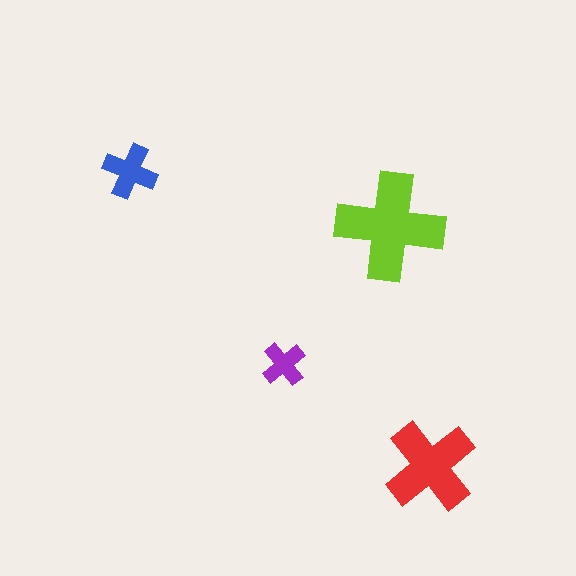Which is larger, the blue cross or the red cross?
The red one.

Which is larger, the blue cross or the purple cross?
The blue one.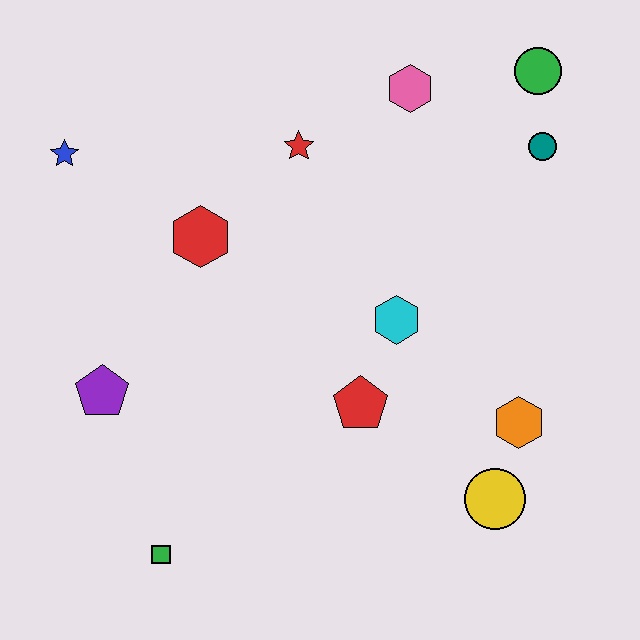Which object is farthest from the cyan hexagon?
The blue star is farthest from the cyan hexagon.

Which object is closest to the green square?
The purple pentagon is closest to the green square.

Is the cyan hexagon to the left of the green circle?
Yes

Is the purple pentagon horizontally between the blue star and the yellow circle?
Yes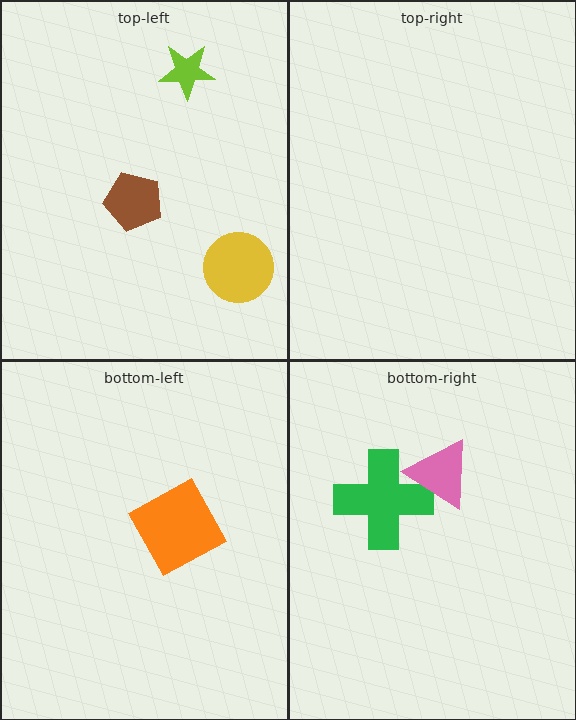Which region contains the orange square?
The bottom-left region.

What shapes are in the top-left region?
The brown pentagon, the lime star, the yellow circle.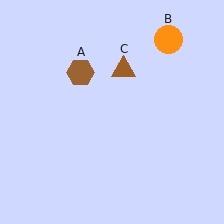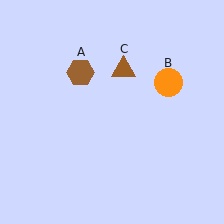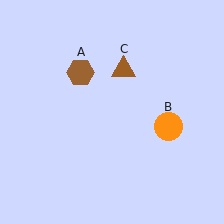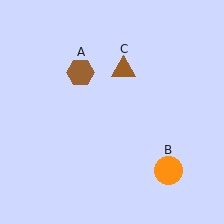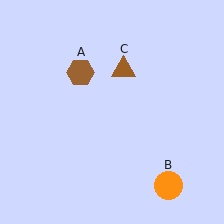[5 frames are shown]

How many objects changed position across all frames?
1 object changed position: orange circle (object B).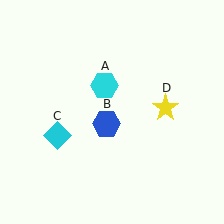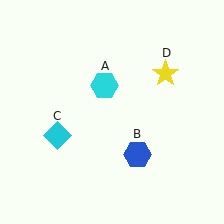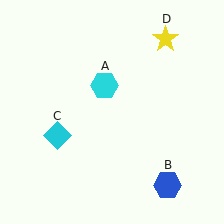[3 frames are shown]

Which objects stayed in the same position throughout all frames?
Cyan hexagon (object A) and cyan diamond (object C) remained stationary.